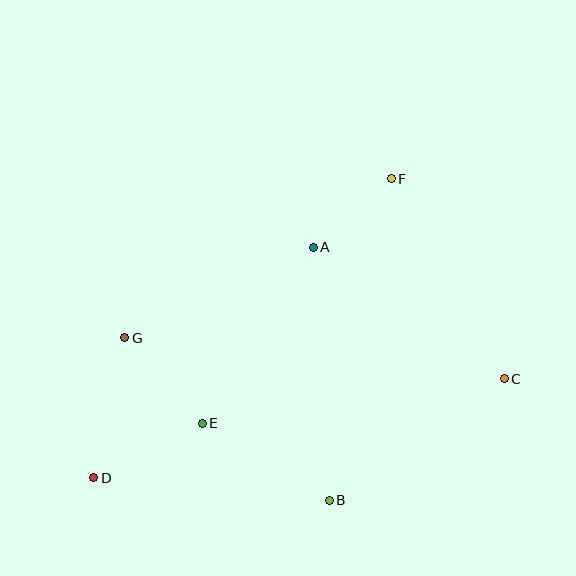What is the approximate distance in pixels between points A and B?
The distance between A and B is approximately 254 pixels.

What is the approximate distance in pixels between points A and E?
The distance between A and E is approximately 208 pixels.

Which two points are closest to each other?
Points A and F are closest to each other.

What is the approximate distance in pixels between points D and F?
The distance between D and F is approximately 422 pixels.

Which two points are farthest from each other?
Points C and D are farthest from each other.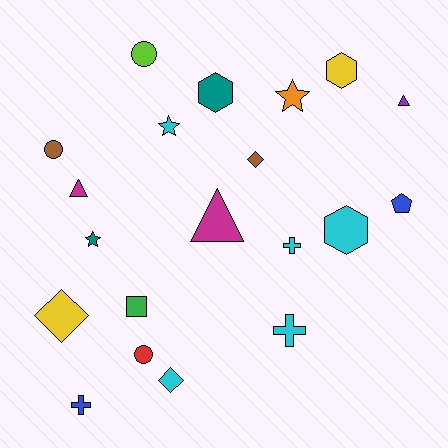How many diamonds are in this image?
There are 3 diamonds.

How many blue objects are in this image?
There are 2 blue objects.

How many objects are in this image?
There are 20 objects.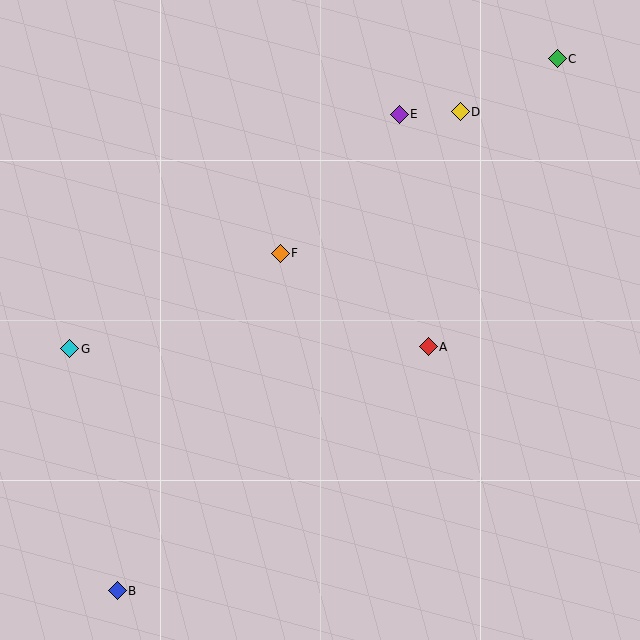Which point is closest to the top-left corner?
Point G is closest to the top-left corner.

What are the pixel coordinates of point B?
Point B is at (117, 591).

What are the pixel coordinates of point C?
Point C is at (557, 59).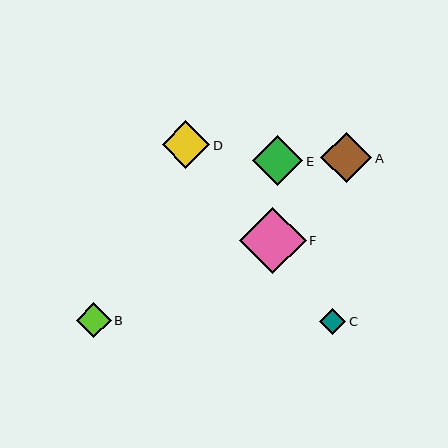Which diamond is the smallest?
Diamond C is the smallest with a size of approximately 27 pixels.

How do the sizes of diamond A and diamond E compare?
Diamond A and diamond E are approximately the same size.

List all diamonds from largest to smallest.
From largest to smallest: F, A, E, D, B, C.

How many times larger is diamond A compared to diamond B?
Diamond A is approximately 1.5 times the size of diamond B.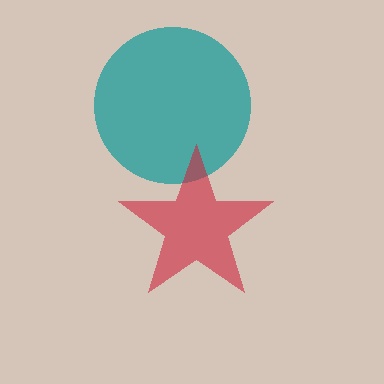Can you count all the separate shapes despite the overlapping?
Yes, there are 2 separate shapes.